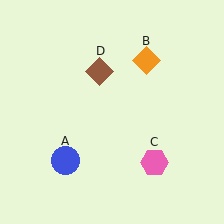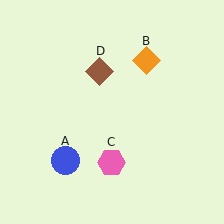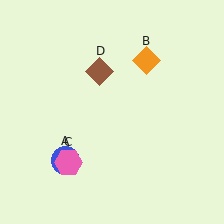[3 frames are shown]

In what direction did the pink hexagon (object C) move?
The pink hexagon (object C) moved left.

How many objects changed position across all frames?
1 object changed position: pink hexagon (object C).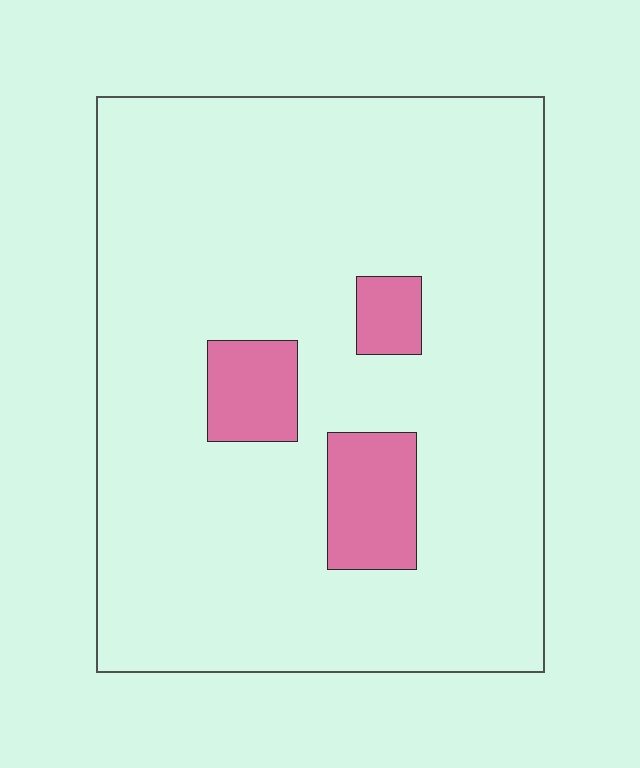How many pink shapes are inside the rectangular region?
3.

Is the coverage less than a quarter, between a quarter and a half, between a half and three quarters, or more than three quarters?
Less than a quarter.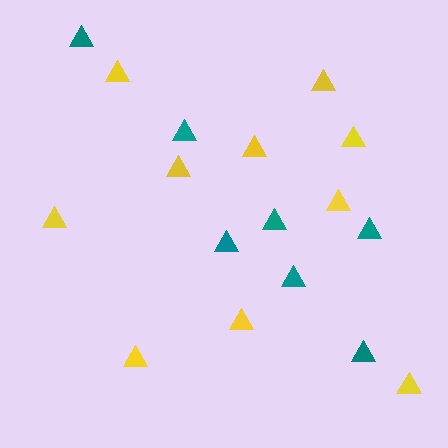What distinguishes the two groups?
There are 2 groups: one group of teal triangles (7) and one group of yellow triangles (10).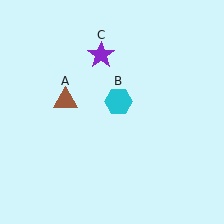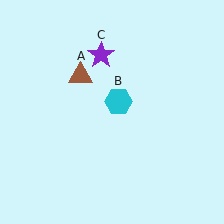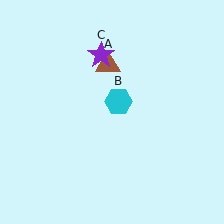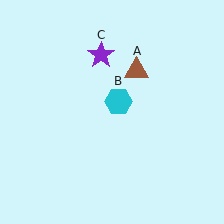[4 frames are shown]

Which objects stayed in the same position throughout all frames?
Cyan hexagon (object B) and purple star (object C) remained stationary.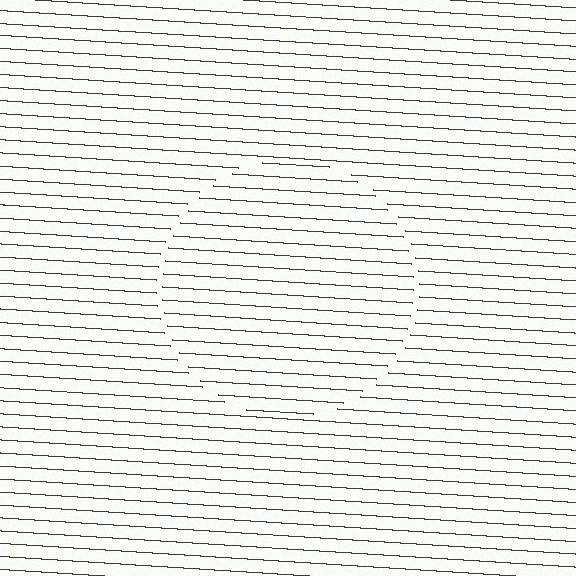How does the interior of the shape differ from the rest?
The interior of the shape contains the same grating, shifted by half a period — the contour is defined by the phase discontinuity where line-ends from the inner and outer gratings abut.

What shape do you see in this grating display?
An illusory circle. The interior of the shape contains the same grating, shifted by half a period — the contour is defined by the phase discontinuity where line-ends from the inner and outer gratings abut.